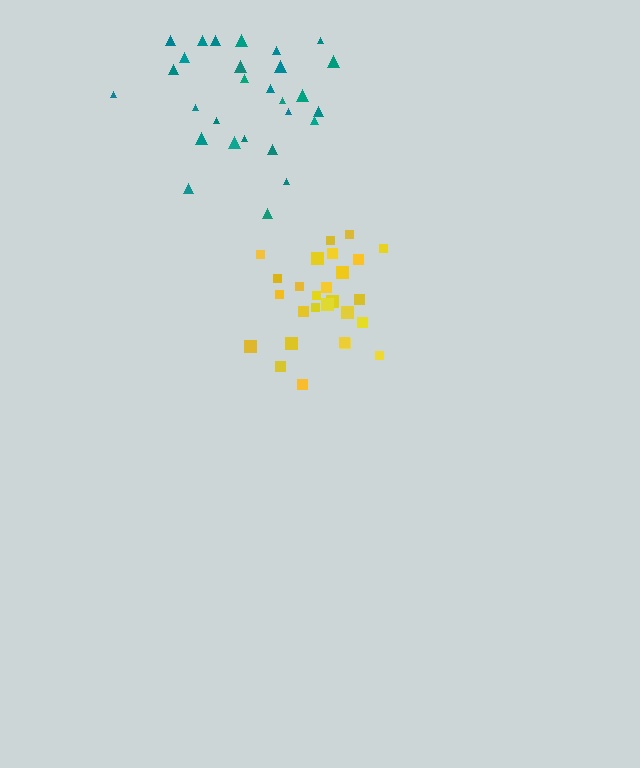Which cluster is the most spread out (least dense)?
Teal.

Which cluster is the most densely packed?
Yellow.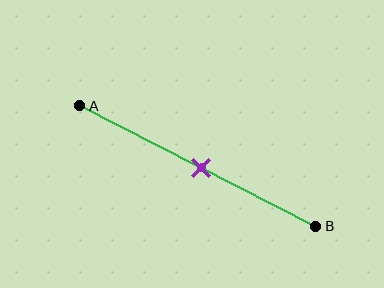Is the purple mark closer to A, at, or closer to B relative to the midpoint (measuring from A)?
The purple mark is approximately at the midpoint of segment AB.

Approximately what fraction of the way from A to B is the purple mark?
The purple mark is approximately 50% of the way from A to B.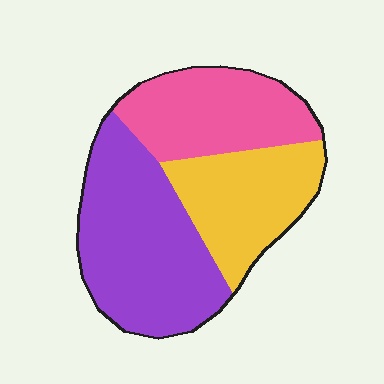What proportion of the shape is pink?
Pink takes up about one quarter (1/4) of the shape.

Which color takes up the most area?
Purple, at roughly 45%.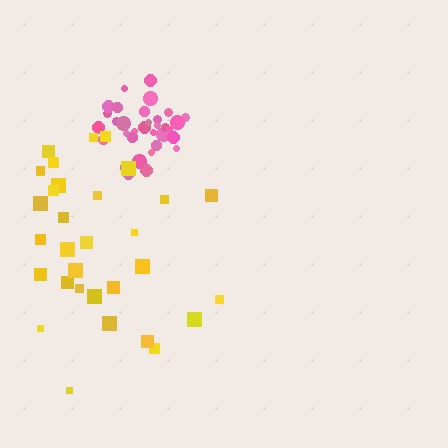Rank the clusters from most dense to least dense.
pink, yellow.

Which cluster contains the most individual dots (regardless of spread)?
Pink (34).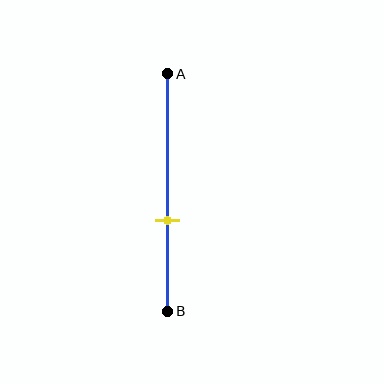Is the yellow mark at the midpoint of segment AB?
No, the mark is at about 60% from A, not at the 50% midpoint.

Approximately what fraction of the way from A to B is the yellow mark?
The yellow mark is approximately 60% of the way from A to B.